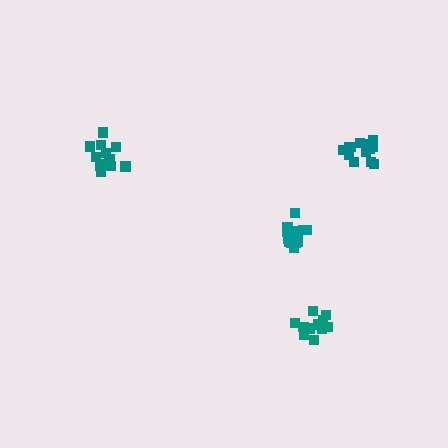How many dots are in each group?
Group 1: 16 dots, Group 2: 14 dots, Group 3: 14 dots, Group 4: 13 dots (57 total).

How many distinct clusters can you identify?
There are 4 distinct clusters.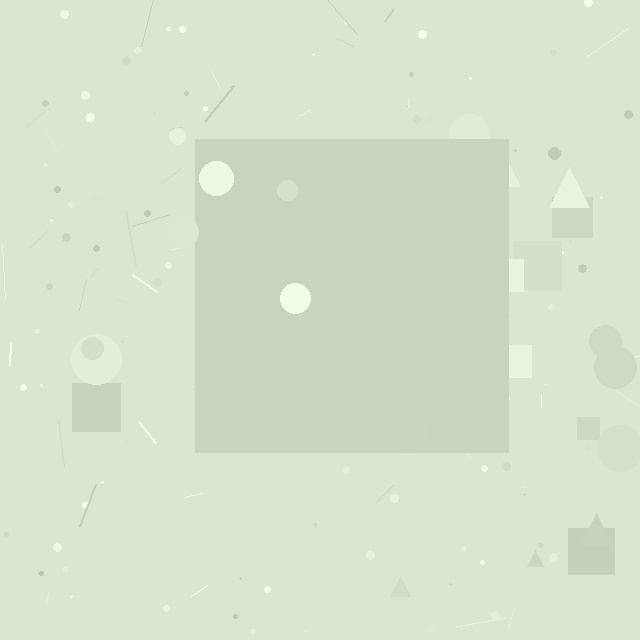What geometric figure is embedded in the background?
A square is embedded in the background.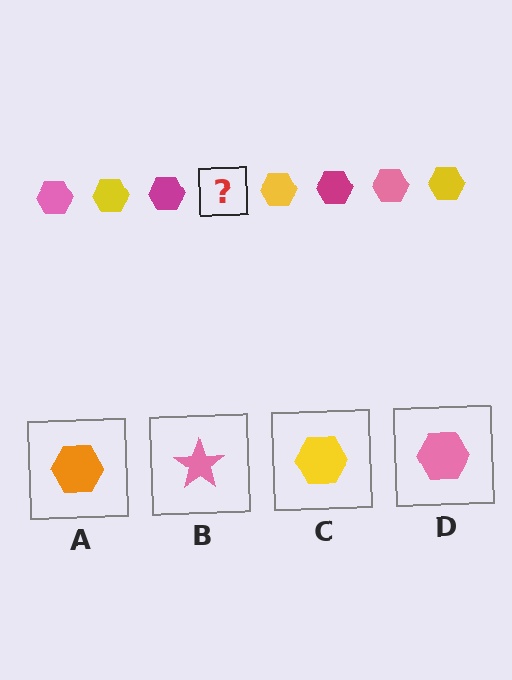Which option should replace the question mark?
Option D.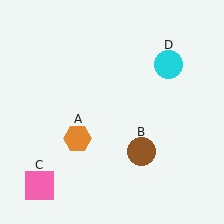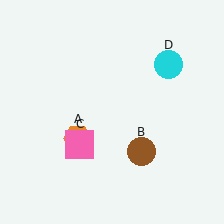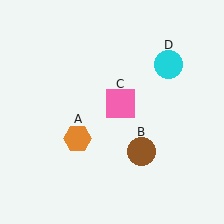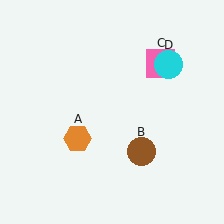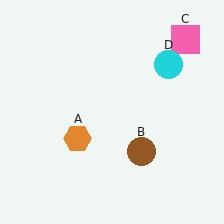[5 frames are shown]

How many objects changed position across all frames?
1 object changed position: pink square (object C).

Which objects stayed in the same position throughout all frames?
Orange hexagon (object A) and brown circle (object B) and cyan circle (object D) remained stationary.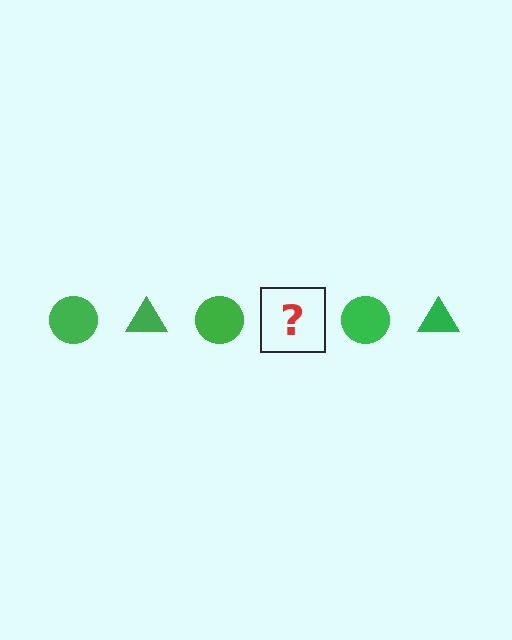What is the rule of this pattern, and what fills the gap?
The rule is that the pattern cycles through circle, triangle shapes in green. The gap should be filled with a green triangle.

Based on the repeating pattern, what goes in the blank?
The blank should be a green triangle.